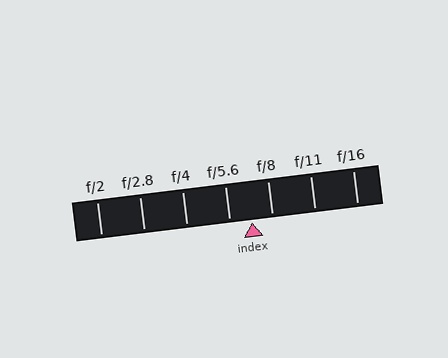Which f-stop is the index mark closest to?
The index mark is closest to f/8.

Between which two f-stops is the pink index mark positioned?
The index mark is between f/5.6 and f/8.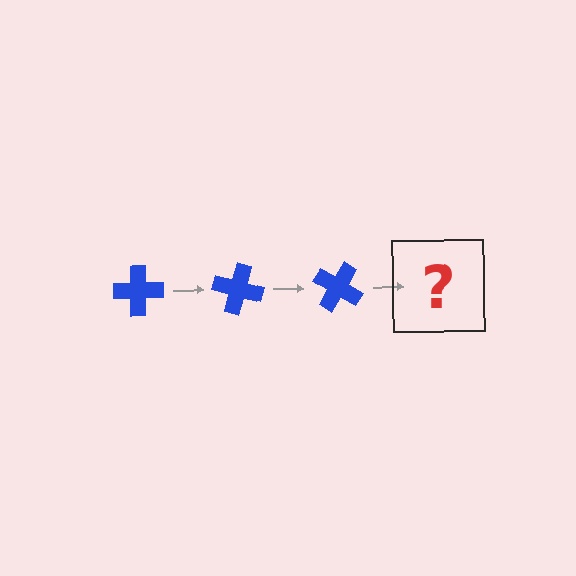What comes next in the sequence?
The next element should be a blue cross rotated 45 degrees.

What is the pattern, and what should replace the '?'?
The pattern is that the cross rotates 15 degrees each step. The '?' should be a blue cross rotated 45 degrees.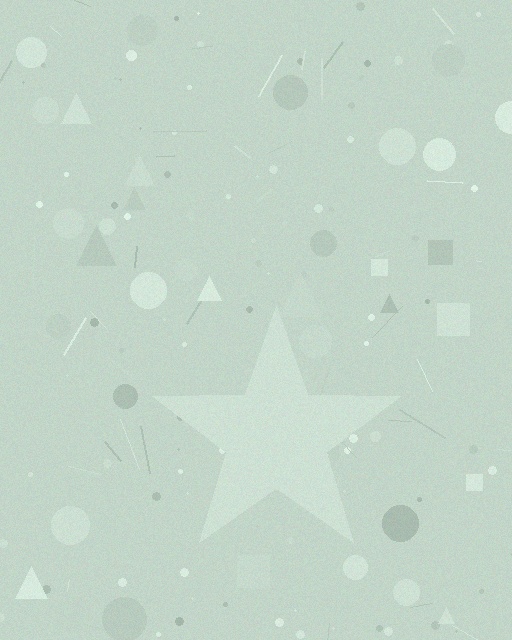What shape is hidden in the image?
A star is hidden in the image.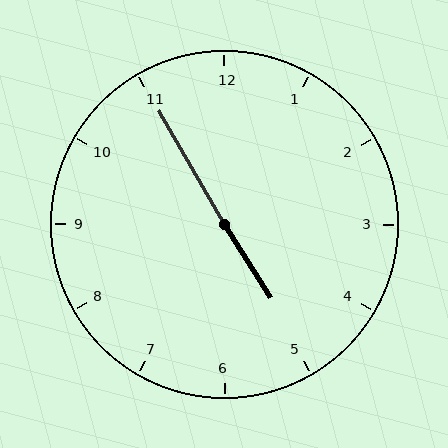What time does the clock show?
4:55.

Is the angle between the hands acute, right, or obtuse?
It is obtuse.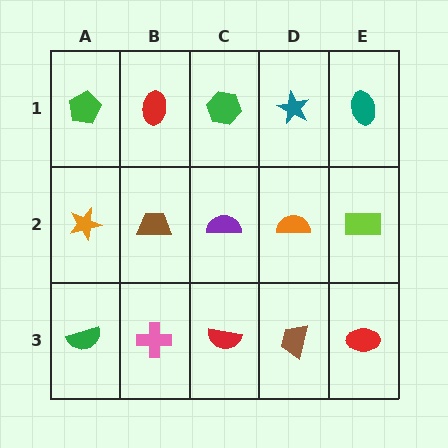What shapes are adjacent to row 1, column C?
A purple semicircle (row 2, column C), a red ellipse (row 1, column B), a teal star (row 1, column D).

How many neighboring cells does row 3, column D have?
3.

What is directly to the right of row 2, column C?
An orange semicircle.